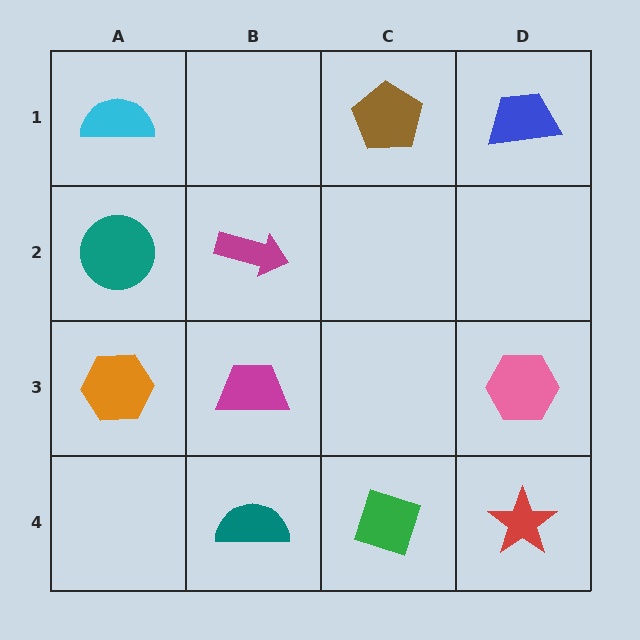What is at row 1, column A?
A cyan semicircle.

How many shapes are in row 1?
3 shapes.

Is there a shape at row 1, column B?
No, that cell is empty.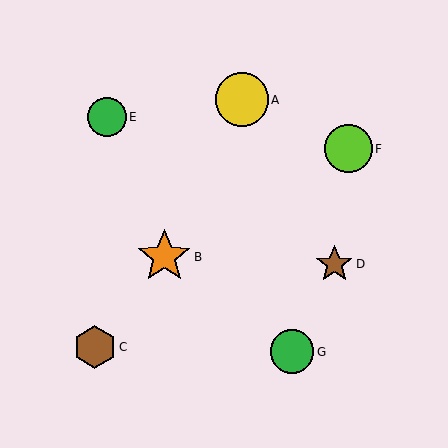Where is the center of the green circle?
The center of the green circle is at (107, 117).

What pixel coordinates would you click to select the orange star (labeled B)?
Click at (164, 257) to select the orange star B.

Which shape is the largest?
The orange star (labeled B) is the largest.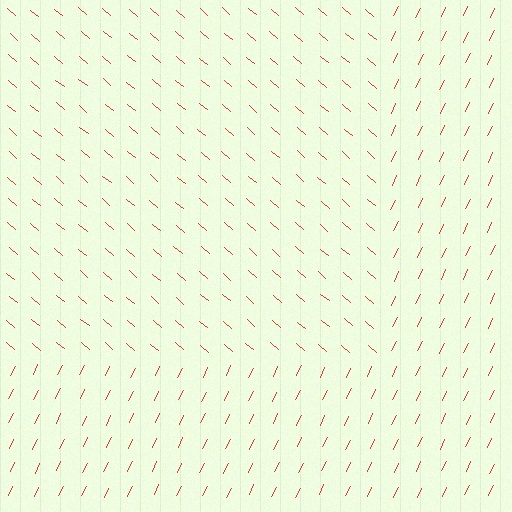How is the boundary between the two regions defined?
The boundary is defined purely by a change in line orientation (approximately 76 degrees difference). All lines are the same color and thickness.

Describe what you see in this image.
The image is filled with small red line segments. A rectangle region in the image has lines oriented differently from the surrounding lines, creating a visible texture boundary.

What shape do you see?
I see a rectangle.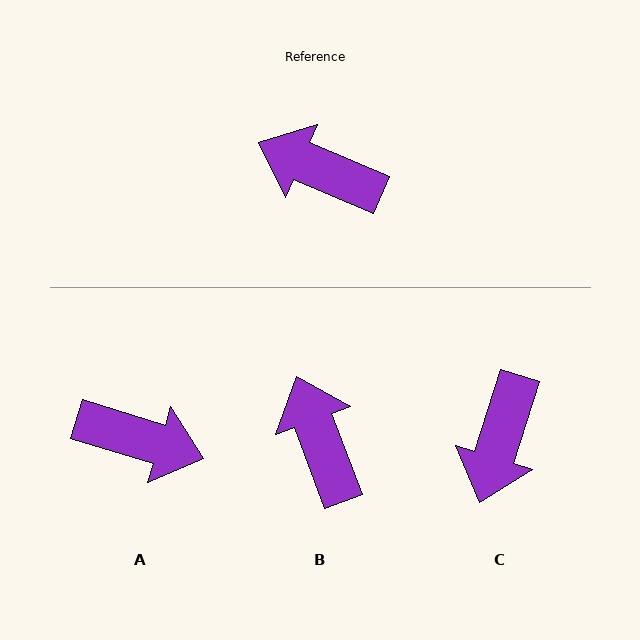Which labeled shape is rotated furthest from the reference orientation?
A, about 174 degrees away.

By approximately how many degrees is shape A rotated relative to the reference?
Approximately 174 degrees clockwise.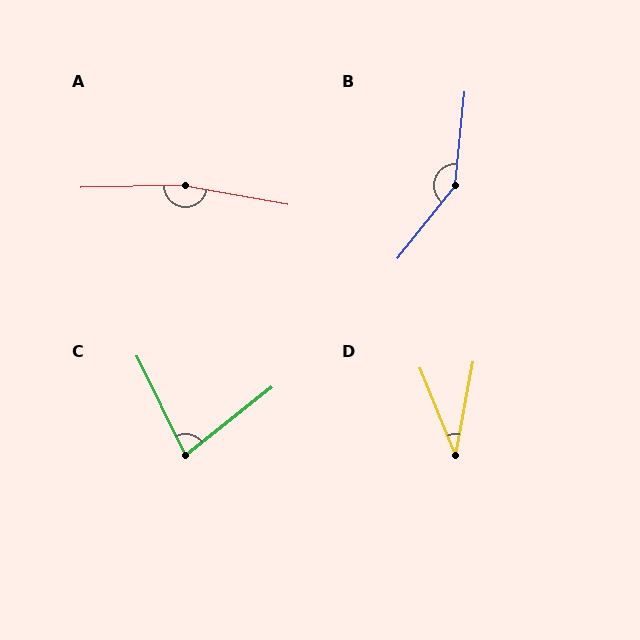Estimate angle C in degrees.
Approximately 78 degrees.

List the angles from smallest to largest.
D (33°), C (78°), B (147°), A (169°).